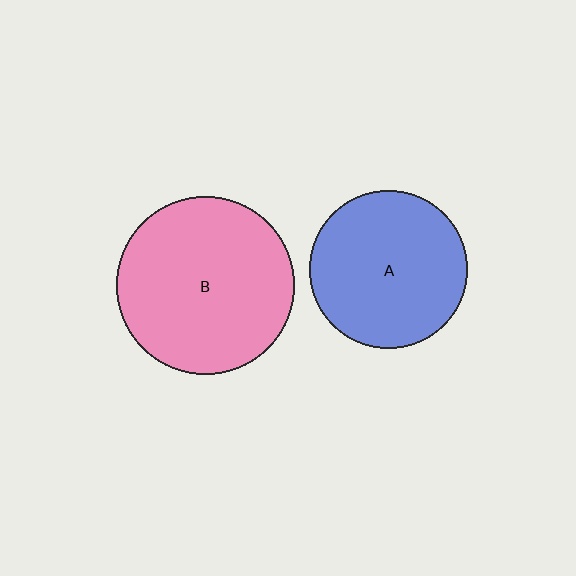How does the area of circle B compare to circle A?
Approximately 1.3 times.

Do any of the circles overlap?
No, none of the circles overlap.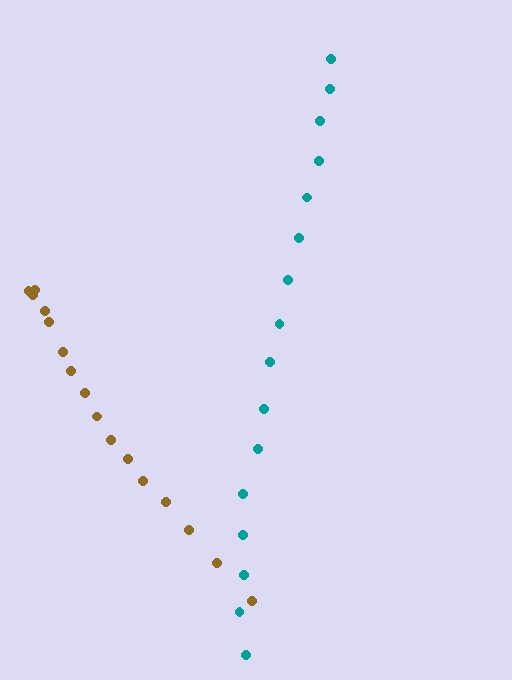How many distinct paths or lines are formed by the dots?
There are 2 distinct paths.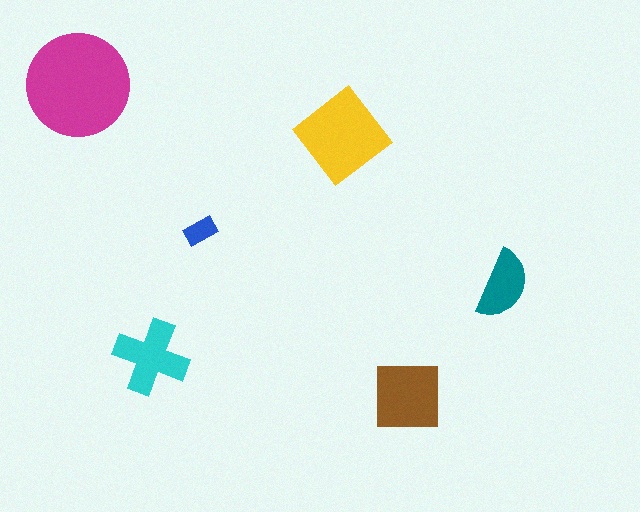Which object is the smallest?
The blue rectangle.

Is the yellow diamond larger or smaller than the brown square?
Larger.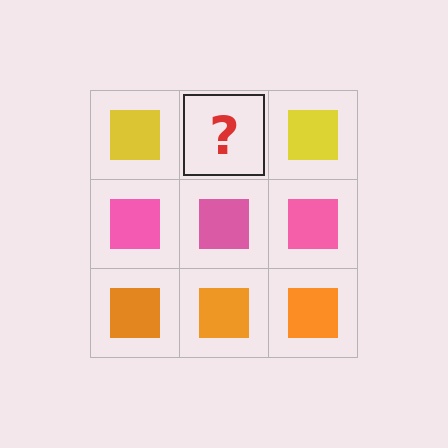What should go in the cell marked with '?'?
The missing cell should contain a yellow square.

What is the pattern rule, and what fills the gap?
The rule is that each row has a consistent color. The gap should be filled with a yellow square.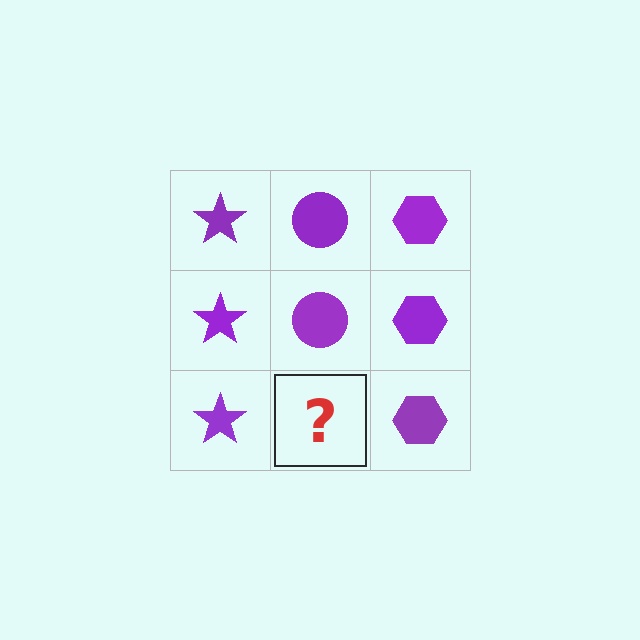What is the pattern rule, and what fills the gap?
The rule is that each column has a consistent shape. The gap should be filled with a purple circle.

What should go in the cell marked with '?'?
The missing cell should contain a purple circle.